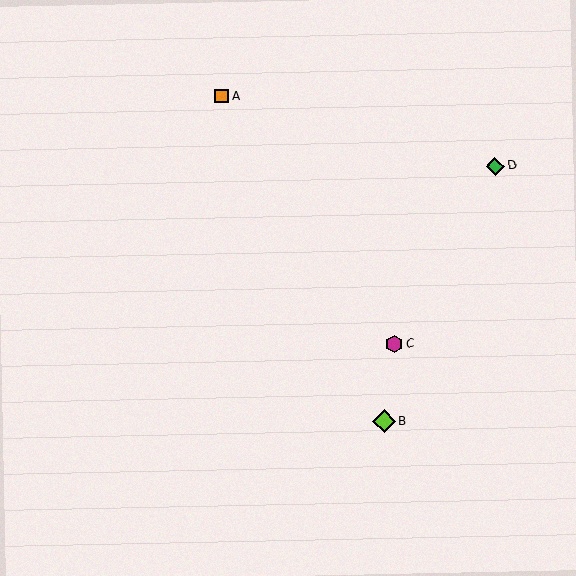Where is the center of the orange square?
The center of the orange square is at (222, 96).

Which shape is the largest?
The lime diamond (labeled B) is the largest.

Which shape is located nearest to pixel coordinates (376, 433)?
The lime diamond (labeled B) at (384, 421) is nearest to that location.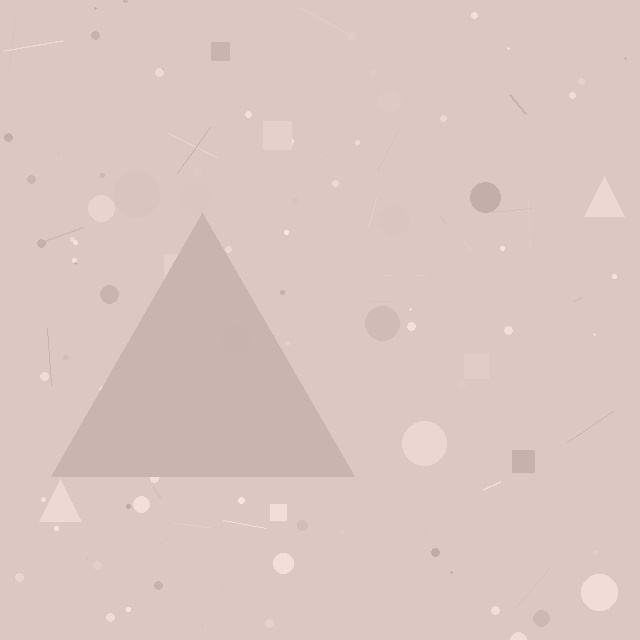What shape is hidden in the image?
A triangle is hidden in the image.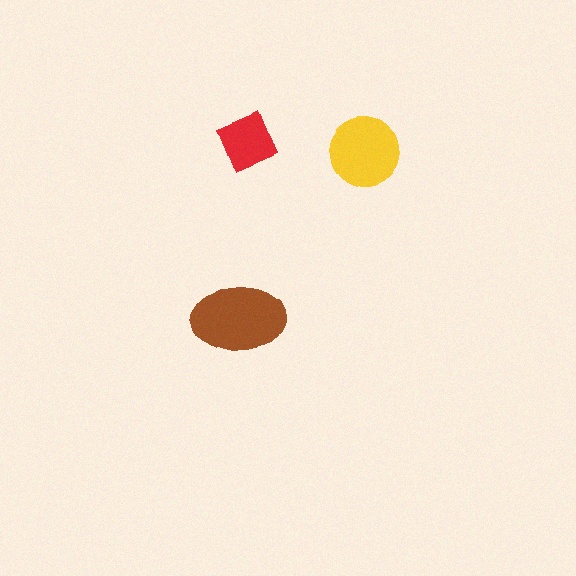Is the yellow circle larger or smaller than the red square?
Larger.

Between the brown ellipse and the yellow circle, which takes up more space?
The brown ellipse.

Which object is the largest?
The brown ellipse.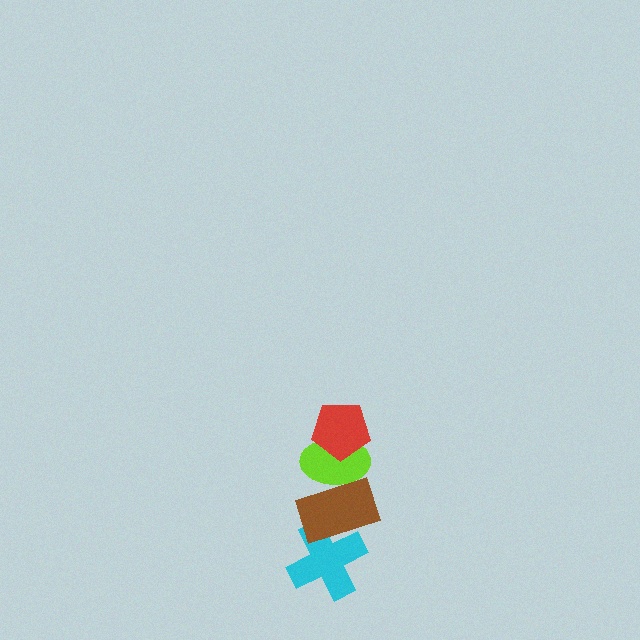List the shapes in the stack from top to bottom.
From top to bottom: the red pentagon, the lime ellipse, the brown rectangle, the cyan cross.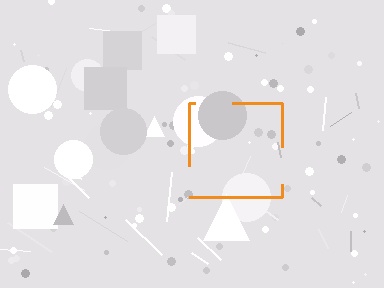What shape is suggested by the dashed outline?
The dashed outline suggests a square.